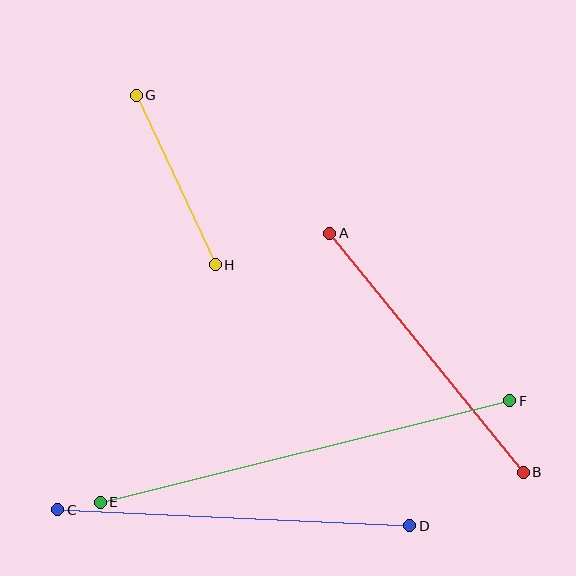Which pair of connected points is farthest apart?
Points E and F are farthest apart.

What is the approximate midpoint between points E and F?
The midpoint is at approximately (305, 452) pixels.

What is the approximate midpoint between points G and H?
The midpoint is at approximately (176, 180) pixels.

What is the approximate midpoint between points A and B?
The midpoint is at approximately (426, 353) pixels.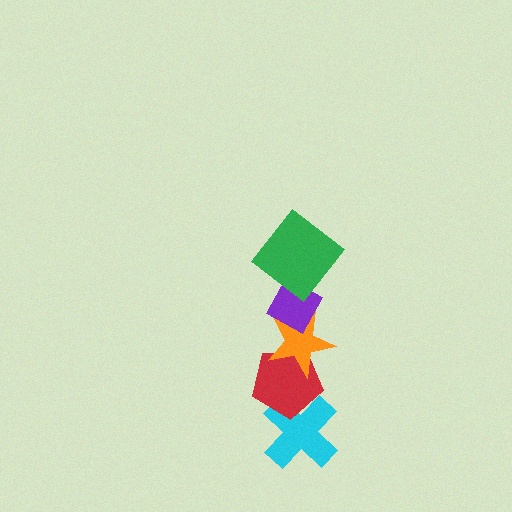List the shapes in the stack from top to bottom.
From top to bottom: the green diamond, the purple diamond, the orange star, the red pentagon, the cyan cross.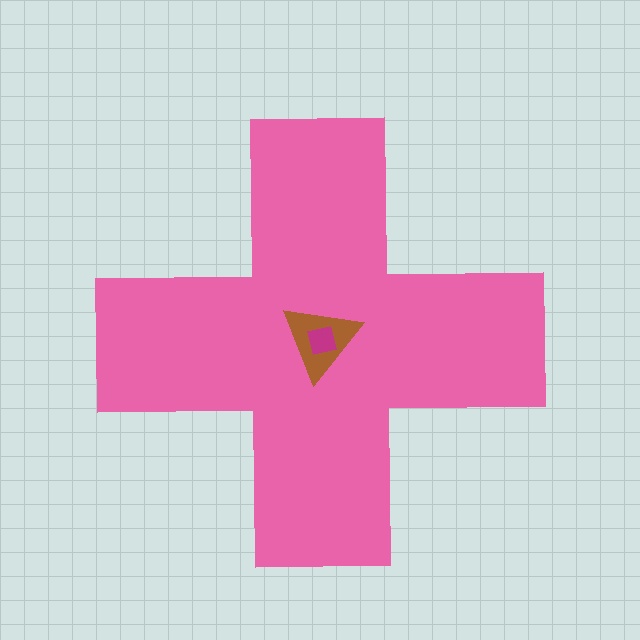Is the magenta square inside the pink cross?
Yes.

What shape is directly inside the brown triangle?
The magenta square.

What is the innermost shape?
The magenta square.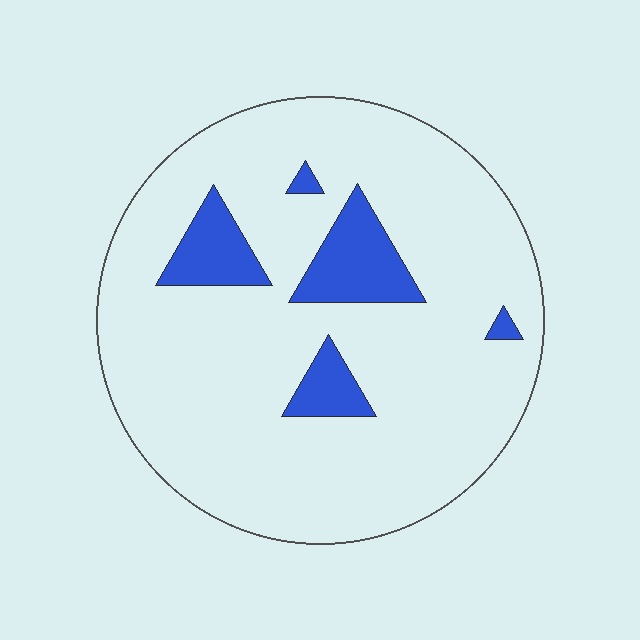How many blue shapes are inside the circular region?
5.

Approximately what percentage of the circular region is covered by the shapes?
Approximately 15%.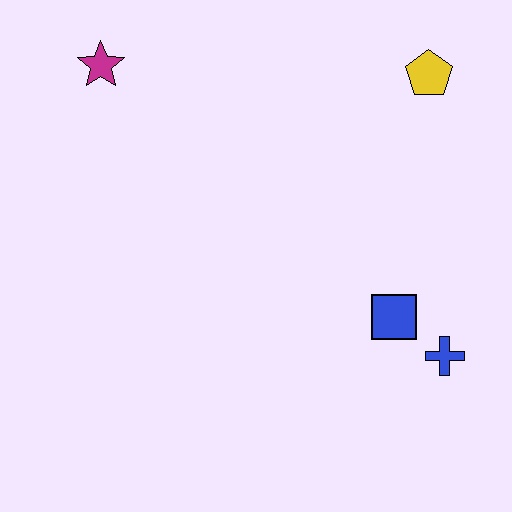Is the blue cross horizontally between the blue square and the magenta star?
No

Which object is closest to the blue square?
The blue cross is closest to the blue square.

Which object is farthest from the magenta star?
The blue cross is farthest from the magenta star.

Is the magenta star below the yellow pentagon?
No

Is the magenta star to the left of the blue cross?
Yes